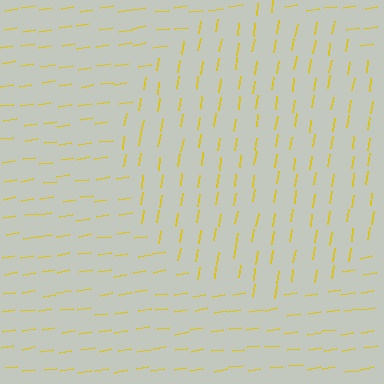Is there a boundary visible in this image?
Yes, there is a texture boundary formed by a change in line orientation.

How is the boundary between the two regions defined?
The boundary is defined purely by a change in line orientation (approximately 72 degrees difference). All lines are the same color and thickness.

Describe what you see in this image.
The image is filled with small yellow line segments. A circle region in the image has lines oriented differently from the surrounding lines, creating a visible texture boundary.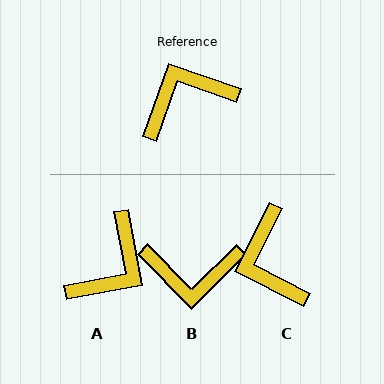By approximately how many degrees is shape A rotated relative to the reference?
Approximately 150 degrees clockwise.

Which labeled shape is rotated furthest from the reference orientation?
B, about 154 degrees away.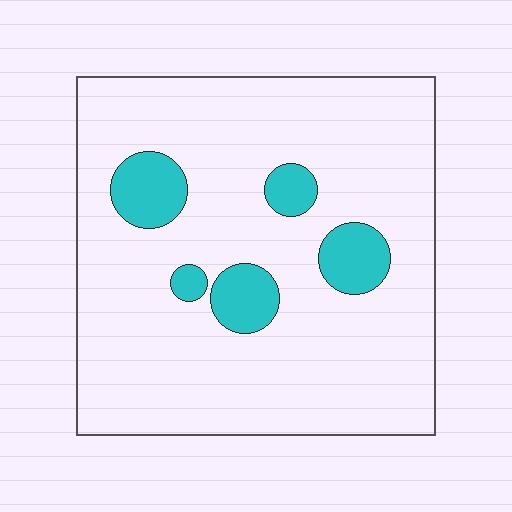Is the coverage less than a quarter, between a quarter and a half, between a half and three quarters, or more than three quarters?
Less than a quarter.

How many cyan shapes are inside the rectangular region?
5.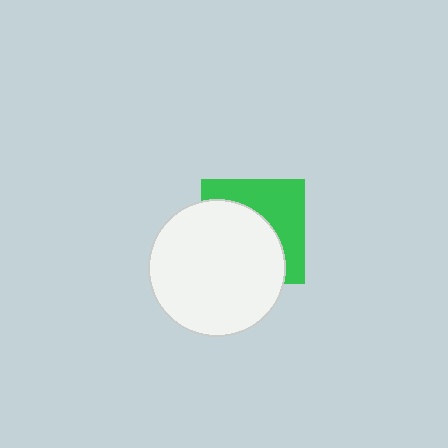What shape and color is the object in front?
The object in front is a white circle.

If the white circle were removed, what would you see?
You would see the complete green square.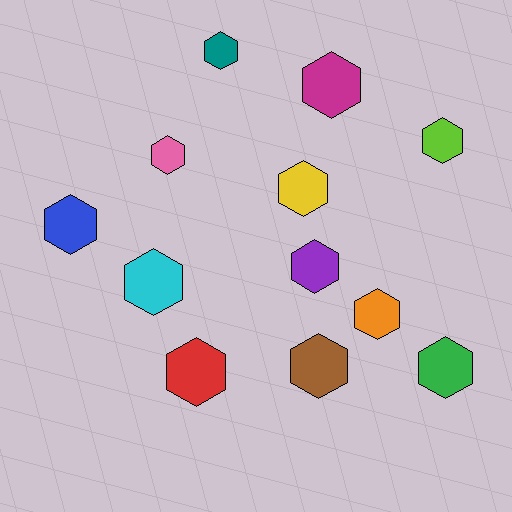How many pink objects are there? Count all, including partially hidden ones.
There is 1 pink object.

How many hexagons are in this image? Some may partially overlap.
There are 12 hexagons.